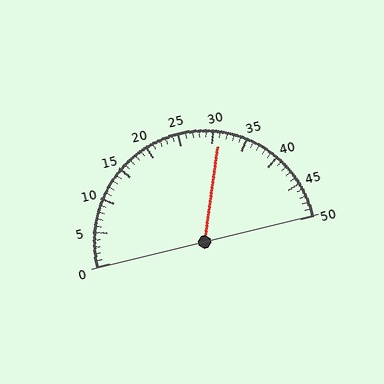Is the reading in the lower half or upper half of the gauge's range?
The reading is in the upper half of the range (0 to 50).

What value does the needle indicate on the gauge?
The needle indicates approximately 31.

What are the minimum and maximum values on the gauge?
The gauge ranges from 0 to 50.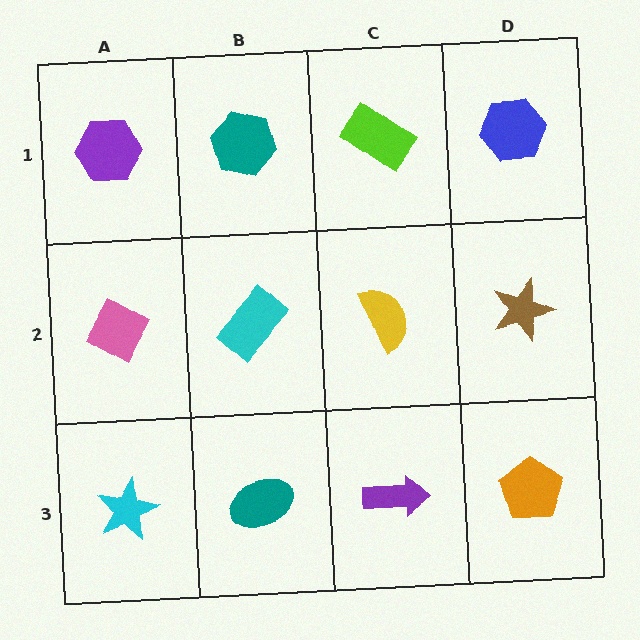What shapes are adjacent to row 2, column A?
A purple hexagon (row 1, column A), a cyan star (row 3, column A), a cyan rectangle (row 2, column B).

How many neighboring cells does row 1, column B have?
3.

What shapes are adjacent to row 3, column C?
A yellow semicircle (row 2, column C), a teal ellipse (row 3, column B), an orange pentagon (row 3, column D).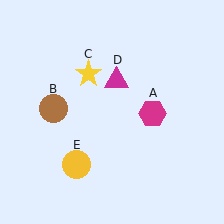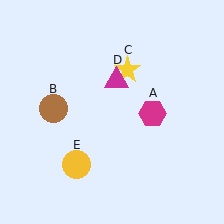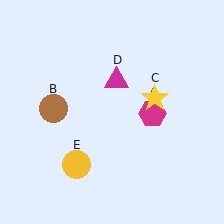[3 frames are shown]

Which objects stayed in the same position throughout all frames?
Magenta hexagon (object A) and brown circle (object B) and magenta triangle (object D) and yellow circle (object E) remained stationary.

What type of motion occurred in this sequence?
The yellow star (object C) rotated clockwise around the center of the scene.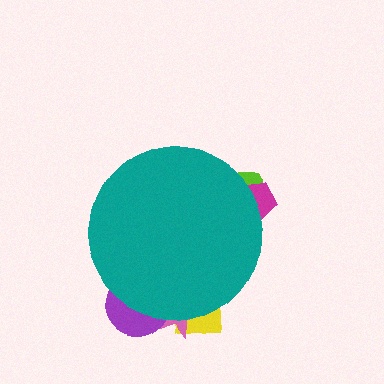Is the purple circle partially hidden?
Yes, the purple circle is partially hidden behind the teal circle.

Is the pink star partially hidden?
Yes, the pink star is partially hidden behind the teal circle.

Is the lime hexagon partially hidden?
Yes, the lime hexagon is partially hidden behind the teal circle.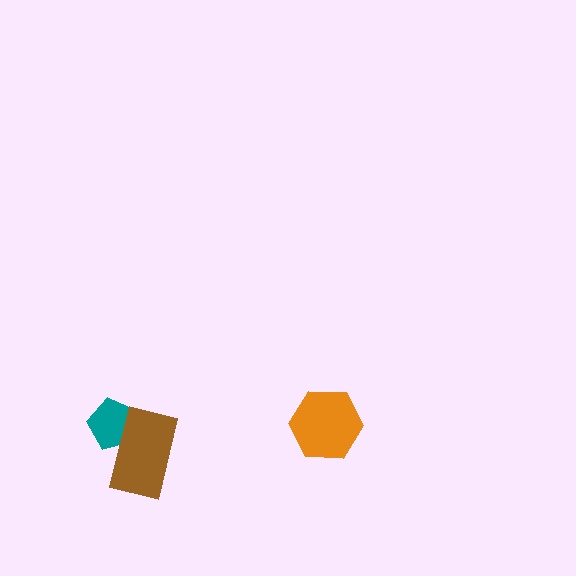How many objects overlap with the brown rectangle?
1 object overlaps with the brown rectangle.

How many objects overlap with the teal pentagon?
1 object overlaps with the teal pentagon.